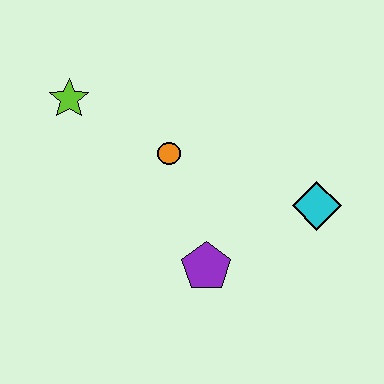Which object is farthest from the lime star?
The cyan diamond is farthest from the lime star.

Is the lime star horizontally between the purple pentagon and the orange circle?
No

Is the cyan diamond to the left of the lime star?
No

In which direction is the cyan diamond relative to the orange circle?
The cyan diamond is to the right of the orange circle.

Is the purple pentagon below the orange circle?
Yes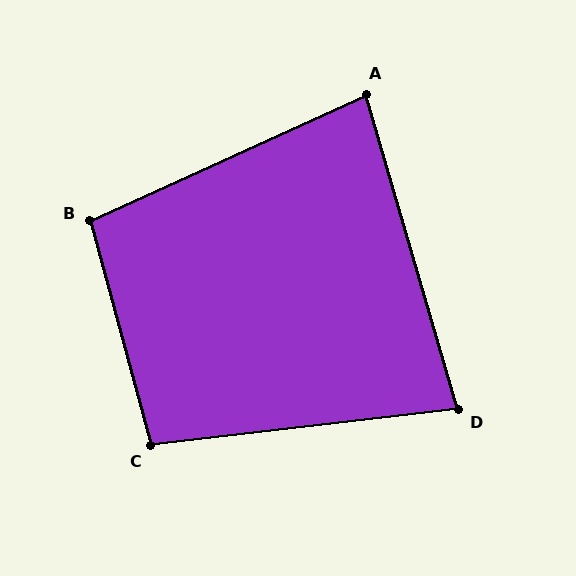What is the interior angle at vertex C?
Approximately 98 degrees (obtuse).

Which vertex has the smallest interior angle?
D, at approximately 81 degrees.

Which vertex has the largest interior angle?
B, at approximately 99 degrees.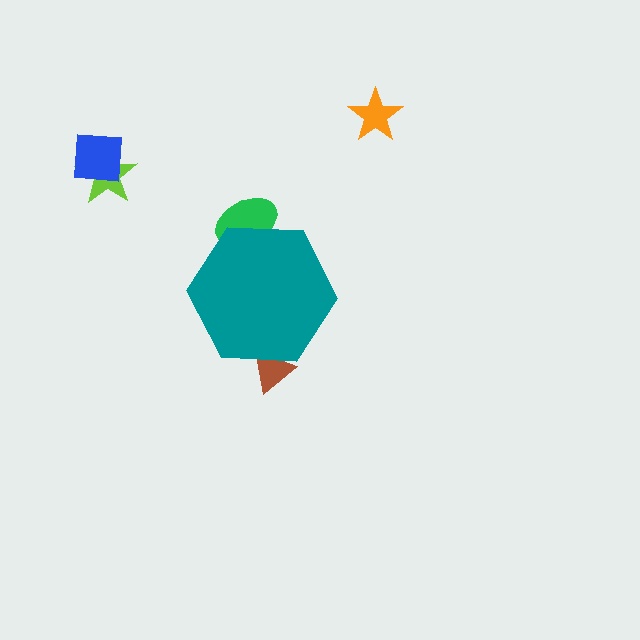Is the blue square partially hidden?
No, the blue square is fully visible.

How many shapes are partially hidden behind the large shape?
2 shapes are partially hidden.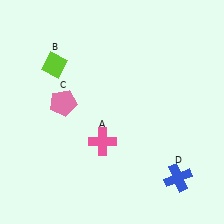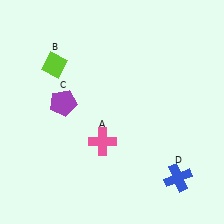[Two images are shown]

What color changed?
The pentagon (C) changed from pink in Image 1 to purple in Image 2.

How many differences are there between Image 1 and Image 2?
There is 1 difference between the two images.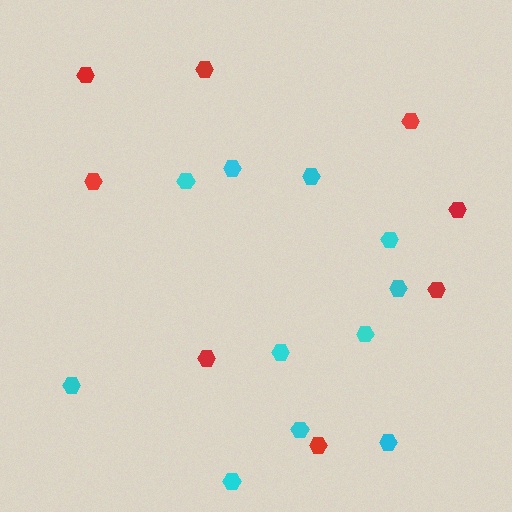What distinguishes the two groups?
There are 2 groups: one group of red hexagons (8) and one group of cyan hexagons (11).